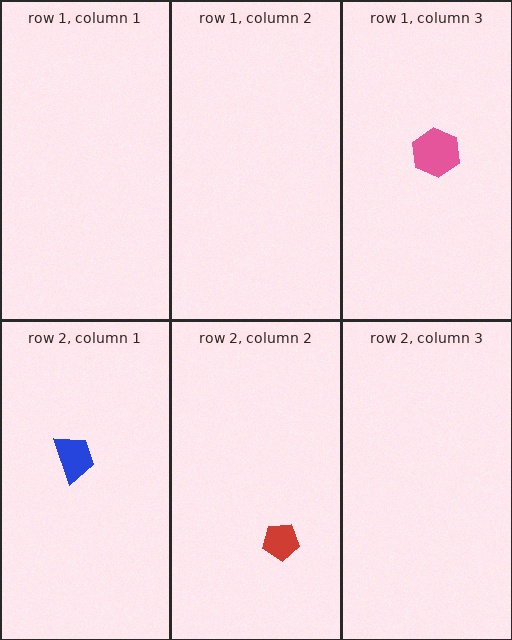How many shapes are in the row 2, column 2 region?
1.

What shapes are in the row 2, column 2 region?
The red pentagon.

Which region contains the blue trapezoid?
The row 2, column 1 region.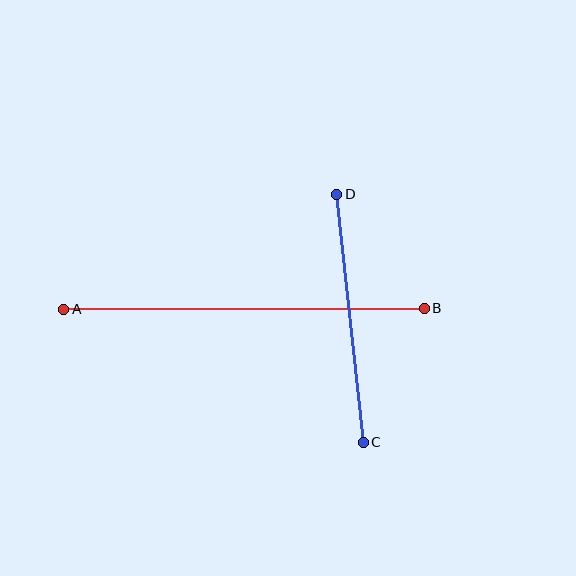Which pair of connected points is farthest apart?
Points A and B are farthest apart.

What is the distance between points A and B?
The distance is approximately 360 pixels.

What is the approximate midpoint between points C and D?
The midpoint is at approximately (350, 318) pixels.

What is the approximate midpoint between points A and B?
The midpoint is at approximately (244, 309) pixels.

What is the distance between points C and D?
The distance is approximately 249 pixels.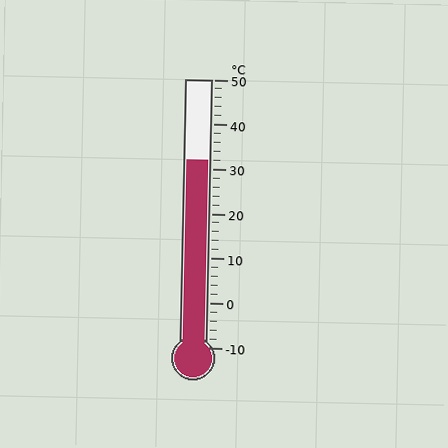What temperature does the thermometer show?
The thermometer shows approximately 32°C.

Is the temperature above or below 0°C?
The temperature is above 0°C.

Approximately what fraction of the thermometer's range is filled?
The thermometer is filled to approximately 70% of its range.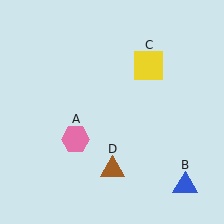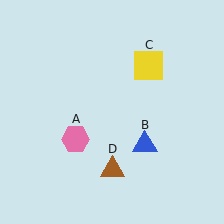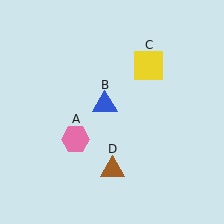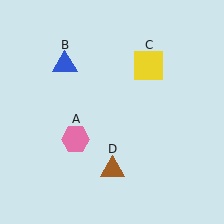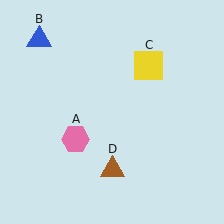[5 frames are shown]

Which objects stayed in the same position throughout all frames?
Pink hexagon (object A) and yellow square (object C) and brown triangle (object D) remained stationary.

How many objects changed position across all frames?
1 object changed position: blue triangle (object B).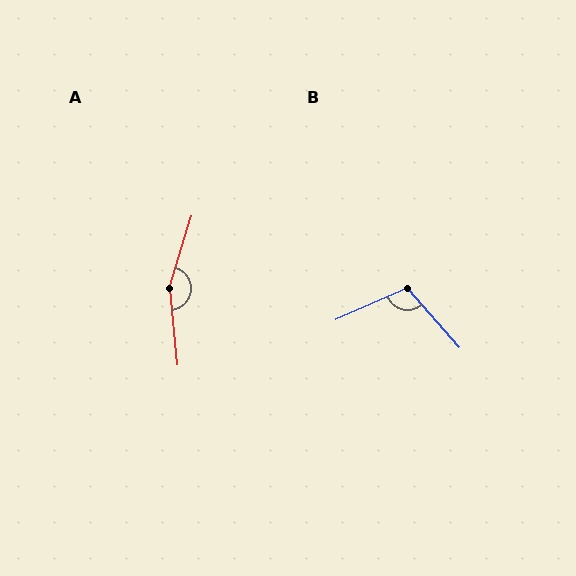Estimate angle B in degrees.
Approximately 107 degrees.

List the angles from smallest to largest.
B (107°), A (157°).